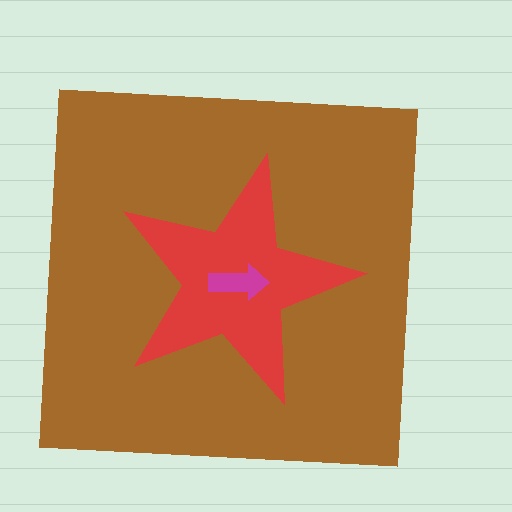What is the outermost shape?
The brown square.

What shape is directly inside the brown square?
The red star.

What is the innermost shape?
The magenta arrow.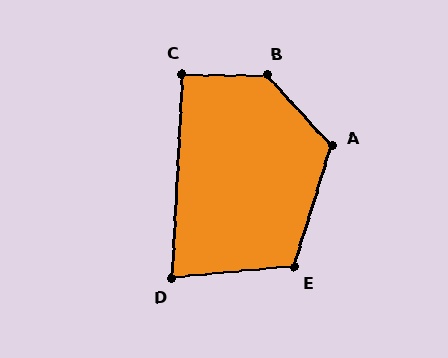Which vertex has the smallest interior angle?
D, at approximately 81 degrees.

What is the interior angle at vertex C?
Approximately 93 degrees (approximately right).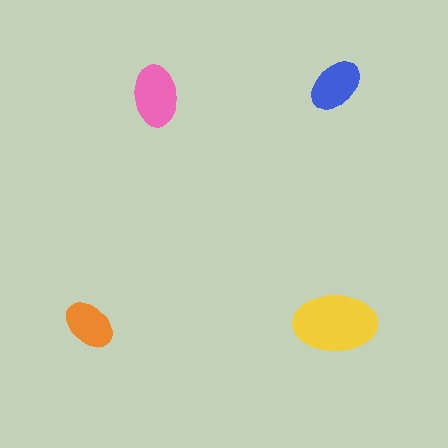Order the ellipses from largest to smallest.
the yellow one, the pink one, the blue one, the orange one.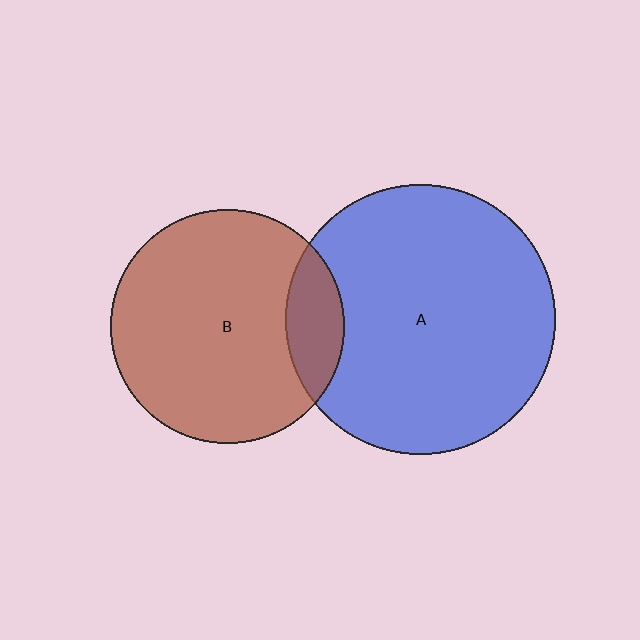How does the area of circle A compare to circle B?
Approximately 1.3 times.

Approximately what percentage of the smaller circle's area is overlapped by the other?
Approximately 15%.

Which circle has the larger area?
Circle A (blue).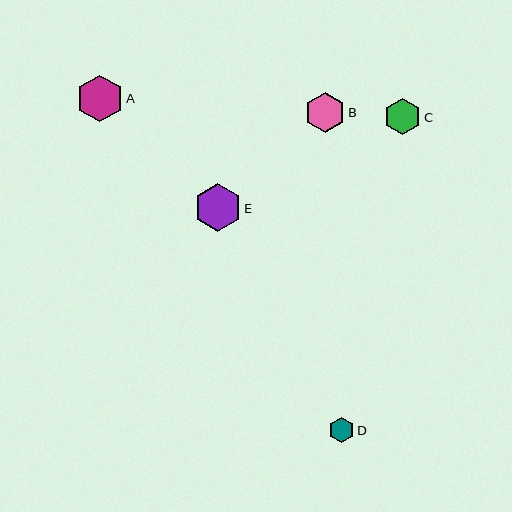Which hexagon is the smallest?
Hexagon D is the smallest with a size of approximately 25 pixels.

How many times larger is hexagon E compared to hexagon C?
Hexagon E is approximately 1.3 times the size of hexagon C.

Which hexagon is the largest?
Hexagon E is the largest with a size of approximately 47 pixels.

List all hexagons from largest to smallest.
From largest to smallest: E, A, B, C, D.